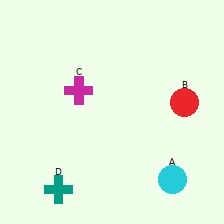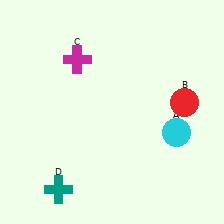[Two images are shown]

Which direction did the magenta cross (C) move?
The magenta cross (C) moved up.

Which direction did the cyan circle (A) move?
The cyan circle (A) moved up.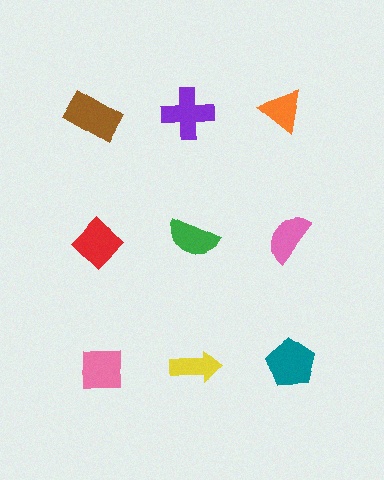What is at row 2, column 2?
A green semicircle.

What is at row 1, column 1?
A brown rectangle.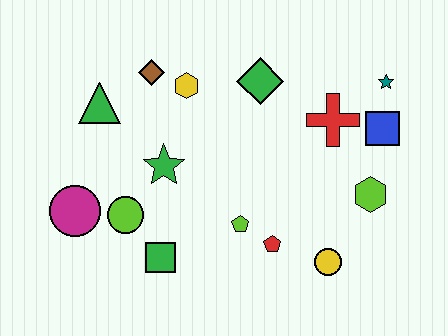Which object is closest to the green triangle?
The brown diamond is closest to the green triangle.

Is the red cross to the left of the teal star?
Yes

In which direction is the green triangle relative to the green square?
The green triangle is above the green square.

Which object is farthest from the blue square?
The magenta circle is farthest from the blue square.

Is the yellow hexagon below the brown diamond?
Yes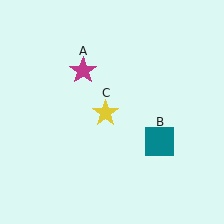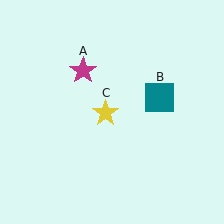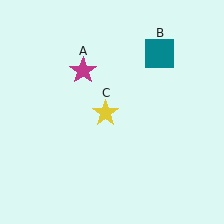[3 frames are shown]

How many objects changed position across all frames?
1 object changed position: teal square (object B).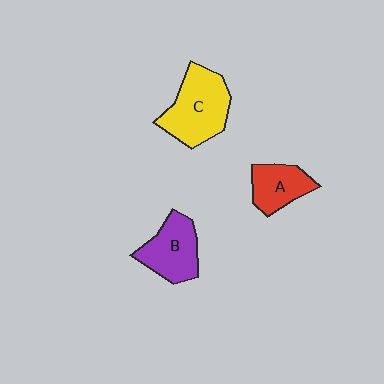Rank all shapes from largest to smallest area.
From largest to smallest: C (yellow), B (purple), A (red).